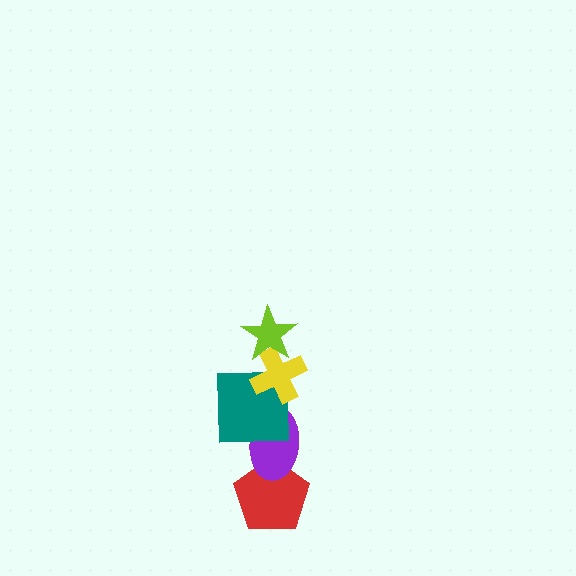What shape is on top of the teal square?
The yellow cross is on top of the teal square.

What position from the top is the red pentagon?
The red pentagon is 5th from the top.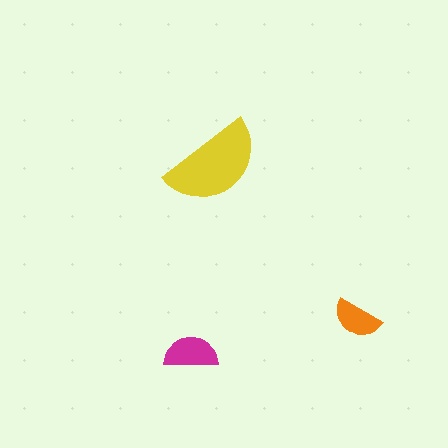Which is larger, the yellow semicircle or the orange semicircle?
The yellow one.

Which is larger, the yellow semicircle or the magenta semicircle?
The yellow one.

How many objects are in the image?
There are 3 objects in the image.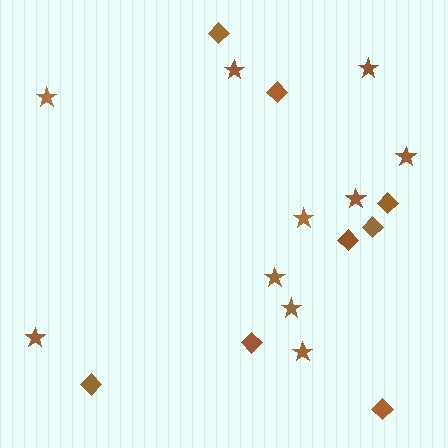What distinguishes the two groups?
There are 2 groups: one group of diamonds (8) and one group of stars (10).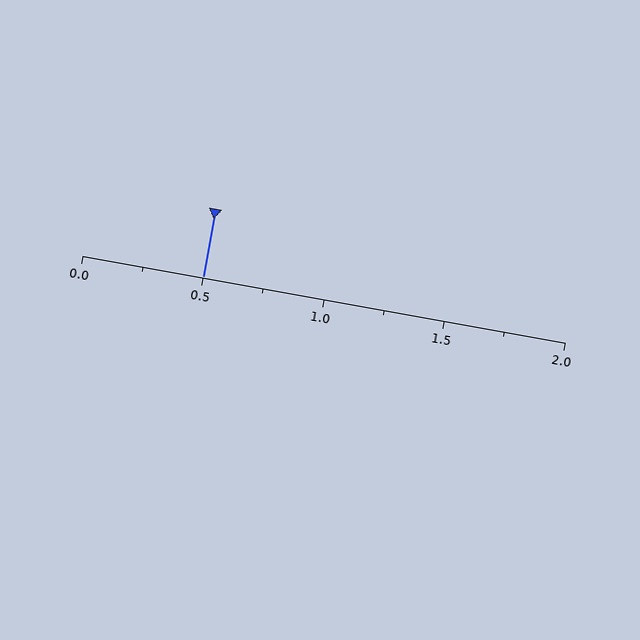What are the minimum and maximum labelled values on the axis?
The axis runs from 0.0 to 2.0.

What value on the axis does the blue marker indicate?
The marker indicates approximately 0.5.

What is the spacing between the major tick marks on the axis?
The major ticks are spaced 0.5 apart.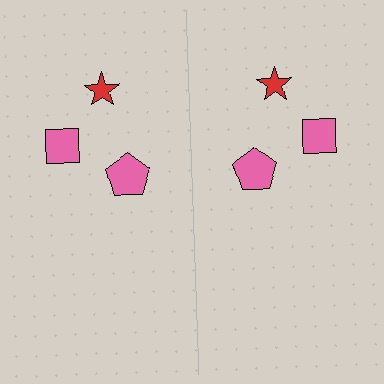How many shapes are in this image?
There are 6 shapes in this image.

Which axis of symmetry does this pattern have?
The pattern has a vertical axis of symmetry running through the center of the image.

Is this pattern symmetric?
Yes, this pattern has bilateral (reflection) symmetry.